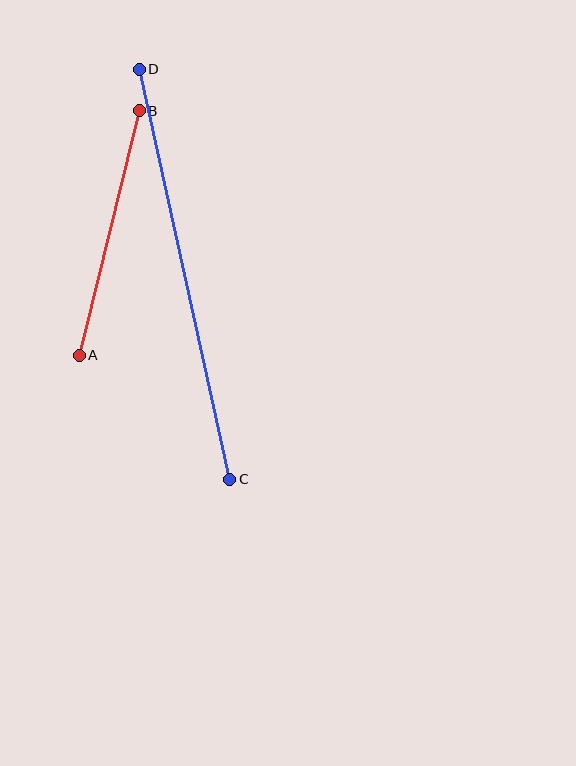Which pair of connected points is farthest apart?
Points C and D are farthest apart.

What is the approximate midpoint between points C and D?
The midpoint is at approximately (184, 274) pixels.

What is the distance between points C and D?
The distance is approximately 420 pixels.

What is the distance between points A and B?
The distance is approximately 252 pixels.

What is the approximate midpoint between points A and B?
The midpoint is at approximately (109, 233) pixels.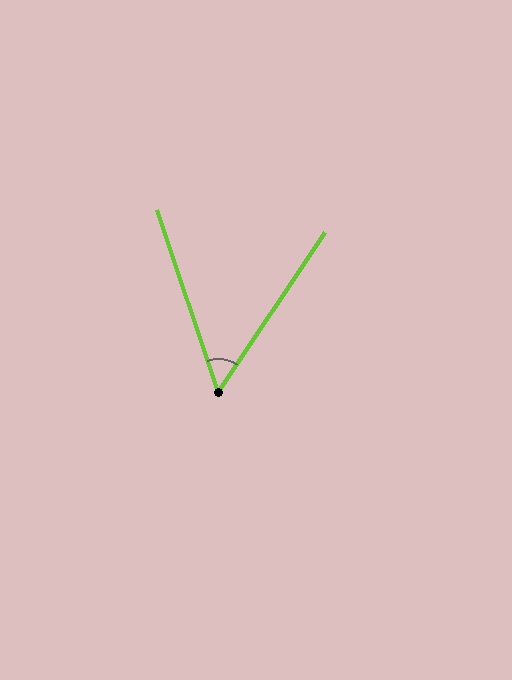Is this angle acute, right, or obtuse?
It is acute.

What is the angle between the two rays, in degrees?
Approximately 52 degrees.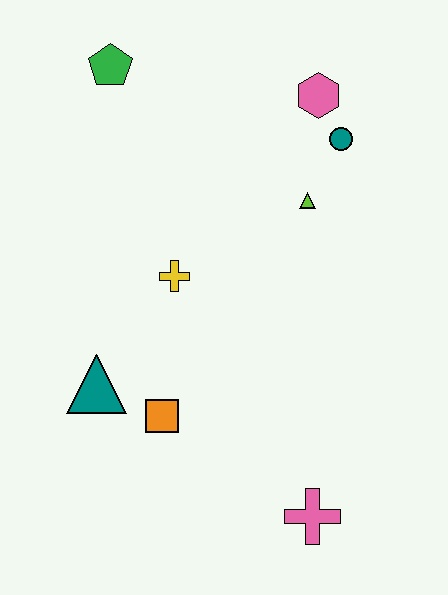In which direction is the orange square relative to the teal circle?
The orange square is below the teal circle.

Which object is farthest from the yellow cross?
The pink cross is farthest from the yellow cross.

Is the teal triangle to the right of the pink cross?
No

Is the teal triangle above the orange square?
Yes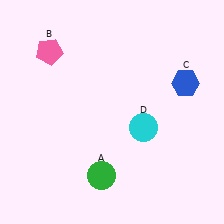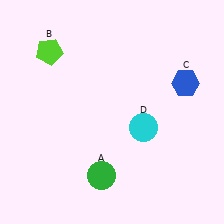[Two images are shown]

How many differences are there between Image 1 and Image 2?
There is 1 difference between the two images.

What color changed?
The pentagon (B) changed from pink in Image 1 to lime in Image 2.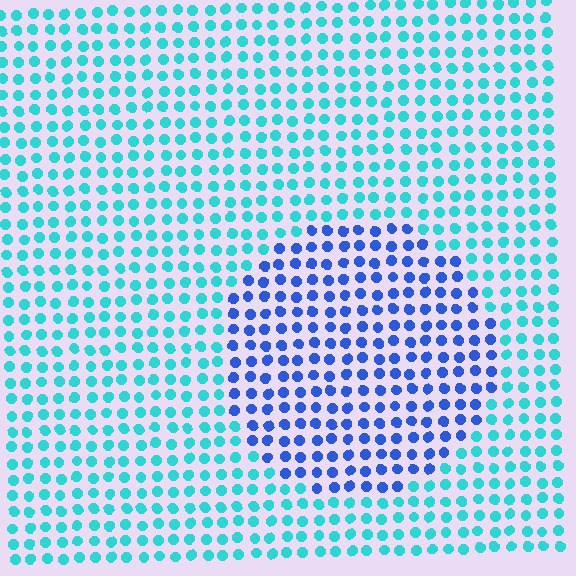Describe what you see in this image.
The image is filled with small cyan elements in a uniform arrangement. A circle-shaped region is visible where the elements are tinted to a slightly different hue, forming a subtle color boundary.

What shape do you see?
I see a circle.